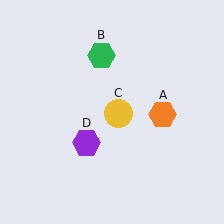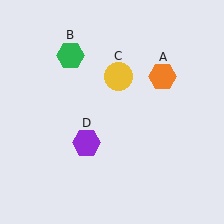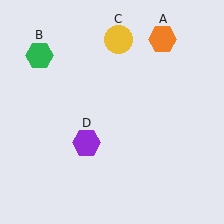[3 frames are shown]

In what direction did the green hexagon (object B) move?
The green hexagon (object B) moved left.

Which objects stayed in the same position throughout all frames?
Purple hexagon (object D) remained stationary.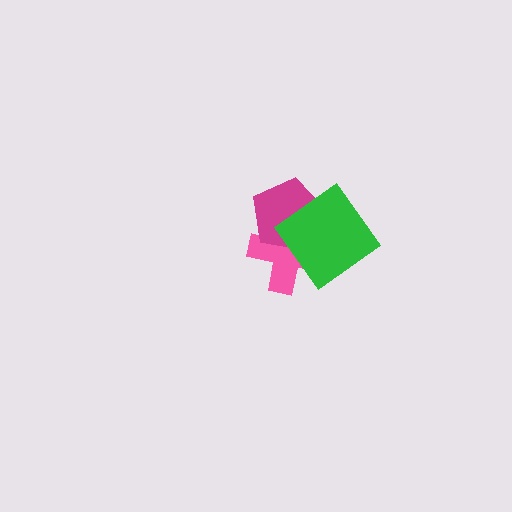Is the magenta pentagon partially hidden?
Yes, it is partially covered by another shape.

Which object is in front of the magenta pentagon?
The green diamond is in front of the magenta pentagon.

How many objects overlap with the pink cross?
2 objects overlap with the pink cross.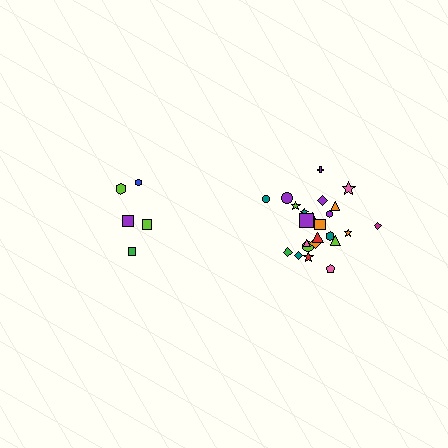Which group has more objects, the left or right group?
The right group.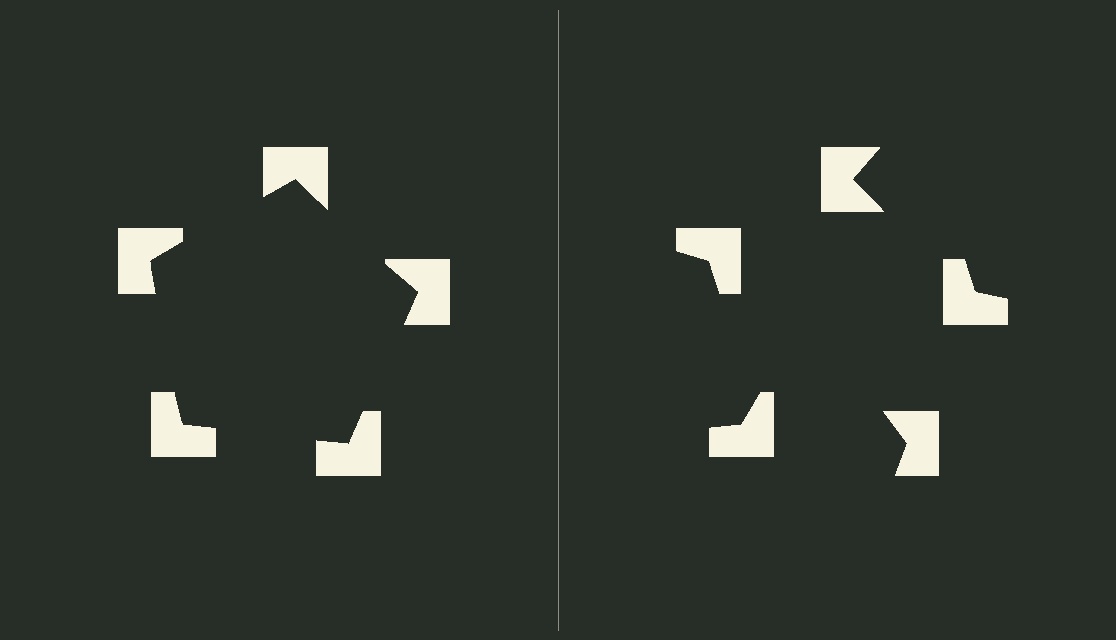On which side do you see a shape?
An illusory pentagon appears on the left side. On the right side the wedge cuts are rotated, so no coherent shape forms.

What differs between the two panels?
The notched squares are positioned identically on both sides; only the wedge orientations differ. On the left they align to a pentagon; on the right they are misaligned.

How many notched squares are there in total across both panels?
10 — 5 on each side.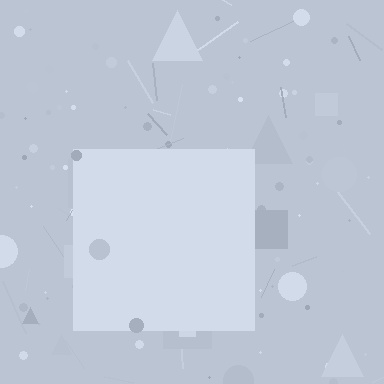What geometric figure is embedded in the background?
A square is embedded in the background.